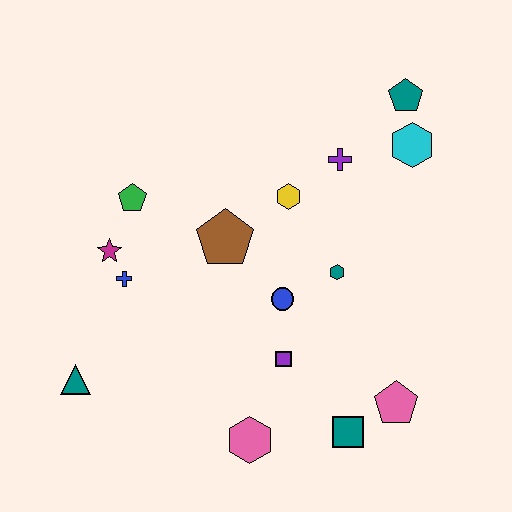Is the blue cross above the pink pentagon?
Yes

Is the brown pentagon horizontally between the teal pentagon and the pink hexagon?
No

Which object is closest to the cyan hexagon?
The teal pentagon is closest to the cyan hexagon.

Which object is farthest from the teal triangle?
The teal pentagon is farthest from the teal triangle.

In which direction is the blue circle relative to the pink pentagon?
The blue circle is to the left of the pink pentagon.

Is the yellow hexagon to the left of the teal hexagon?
Yes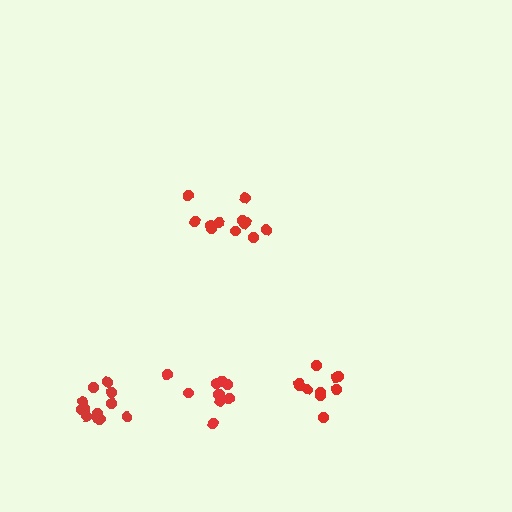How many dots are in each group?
Group 1: 10 dots, Group 2: 10 dots, Group 3: 13 dots, Group 4: 12 dots (45 total).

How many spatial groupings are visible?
There are 4 spatial groupings.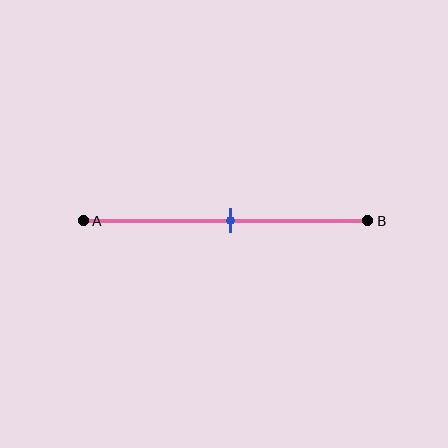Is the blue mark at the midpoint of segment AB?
Yes, the mark is approximately at the midpoint.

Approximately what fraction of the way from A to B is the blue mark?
The blue mark is approximately 50% of the way from A to B.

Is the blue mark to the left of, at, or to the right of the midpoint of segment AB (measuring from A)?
The blue mark is approximately at the midpoint of segment AB.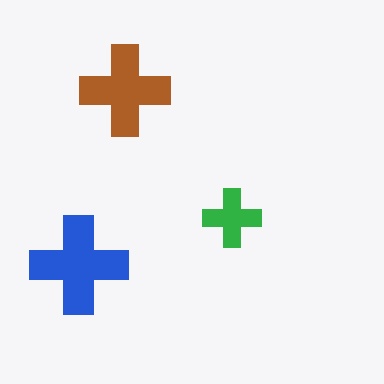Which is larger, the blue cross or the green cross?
The blue one.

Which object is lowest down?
The blue cross is bottommost.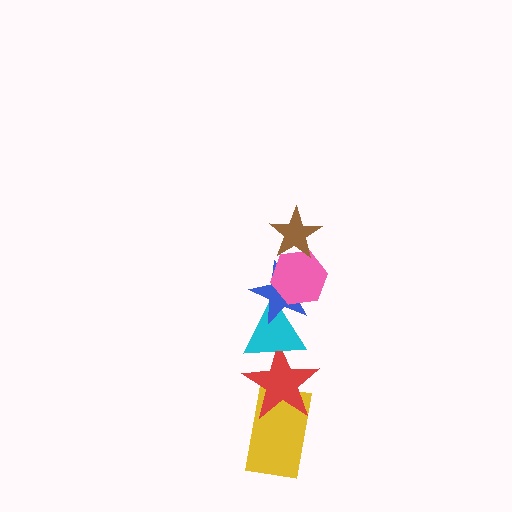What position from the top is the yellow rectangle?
The yellow rectangle is 6th from the top.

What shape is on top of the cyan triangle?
The blue star is on top of the cyan triangle.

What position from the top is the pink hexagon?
The pink hexagon is 2nd from the top.